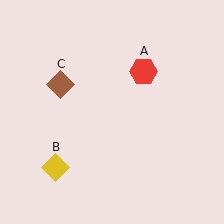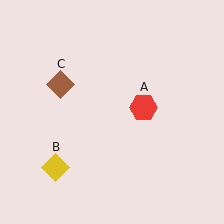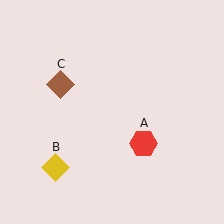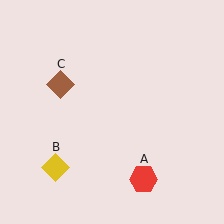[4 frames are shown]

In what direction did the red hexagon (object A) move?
The red hexagon (object A) moved down.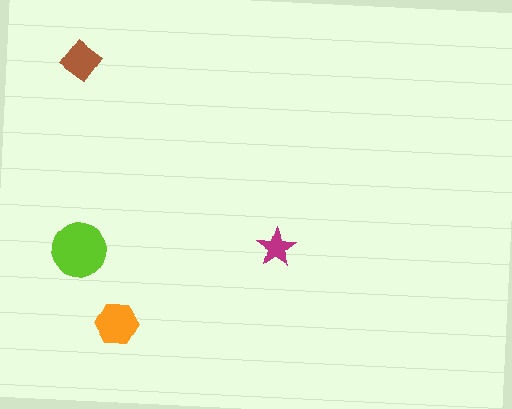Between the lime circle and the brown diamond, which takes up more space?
The lime circle.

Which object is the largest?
The lime circle.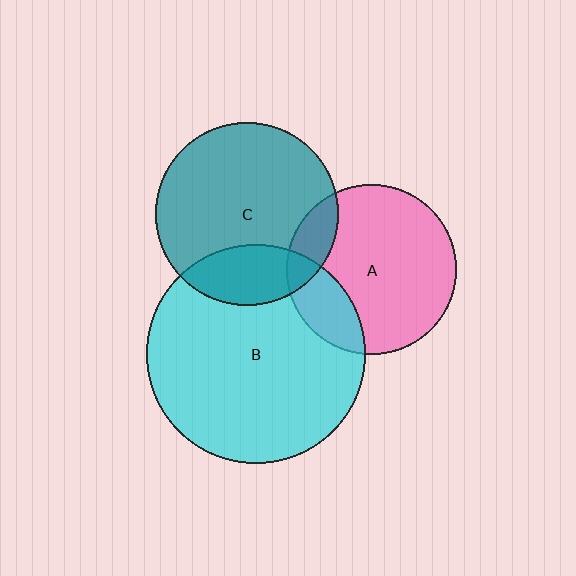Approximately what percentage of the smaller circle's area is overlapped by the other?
Approximately 15%.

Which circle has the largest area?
Circle B (cyan).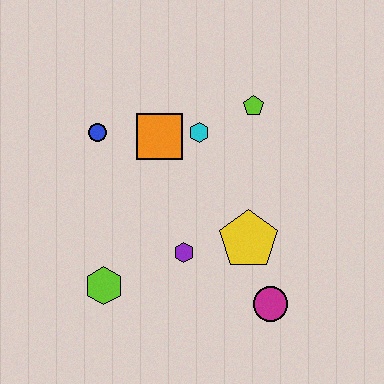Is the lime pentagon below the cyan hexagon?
No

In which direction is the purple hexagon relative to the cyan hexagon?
The purple hexagon is below the cyan hexagon.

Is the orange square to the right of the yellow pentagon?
No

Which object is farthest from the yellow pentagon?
The blue circle is farthest from the yellow pentagon.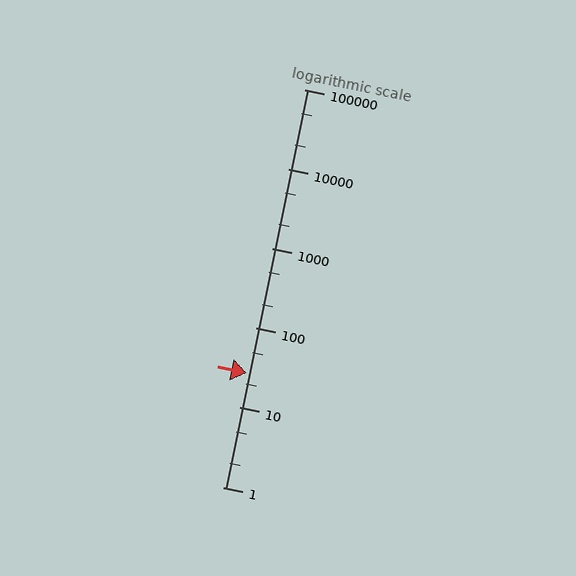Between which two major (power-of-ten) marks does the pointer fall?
The pointer is between 10 and 100.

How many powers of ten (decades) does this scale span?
The scale spans 5 decades, from 1 to 100000.